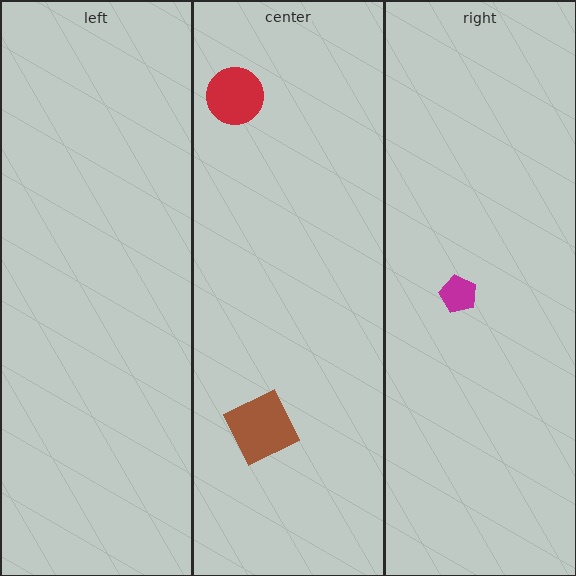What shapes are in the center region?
The brown square, the red circle.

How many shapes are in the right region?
1.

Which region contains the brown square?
The center region.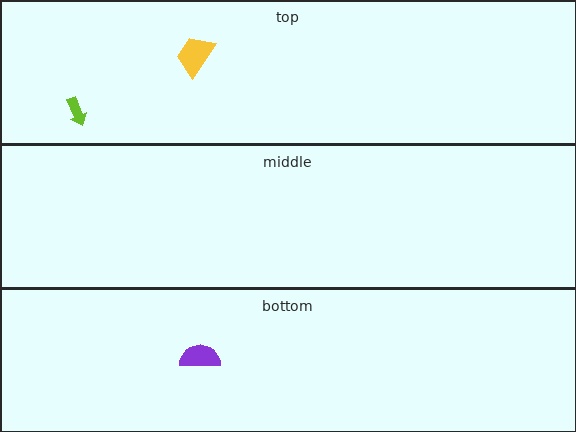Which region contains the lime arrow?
The top region.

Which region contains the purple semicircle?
The bottom region.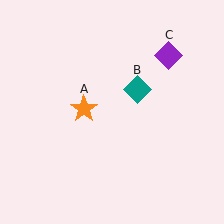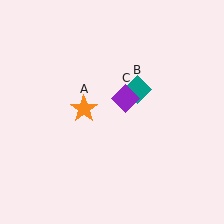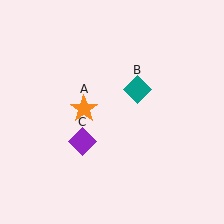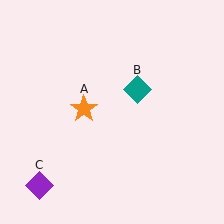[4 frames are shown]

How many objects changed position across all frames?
1 object changed position: purple diamond (object C).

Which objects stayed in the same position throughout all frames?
Orange star (object A) and teal diamond (object B) remained stationary.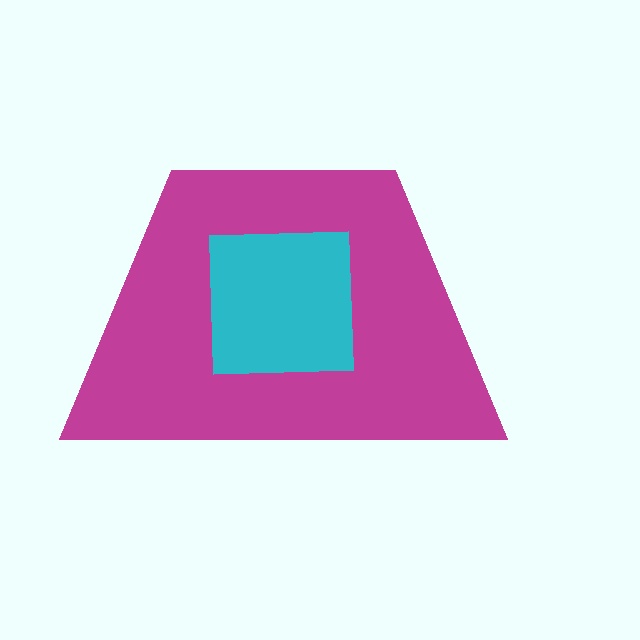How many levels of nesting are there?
2.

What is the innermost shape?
The cyan square.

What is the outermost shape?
The magenta trapezoid.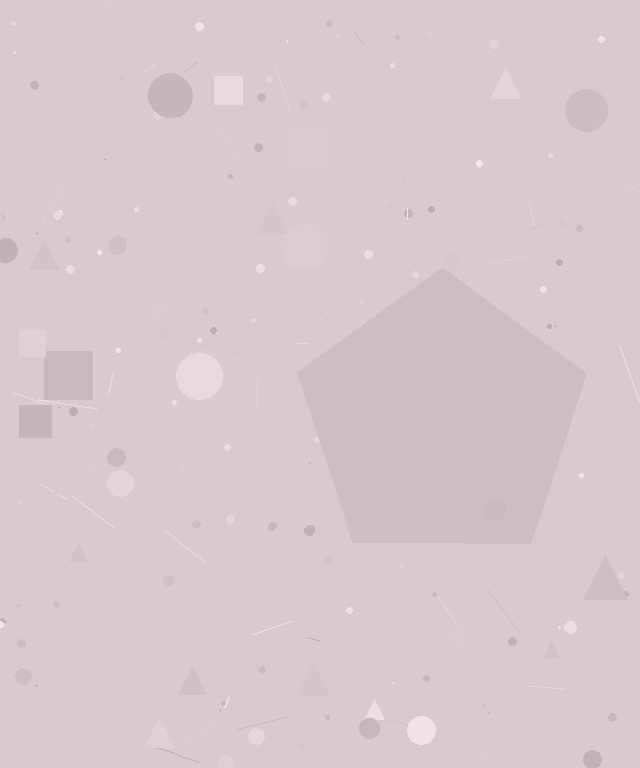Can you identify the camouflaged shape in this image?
The camouflaged shape is a pentagon.